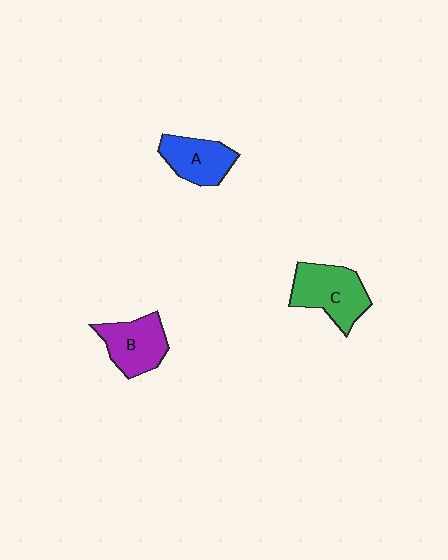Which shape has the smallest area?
Shape A (blue).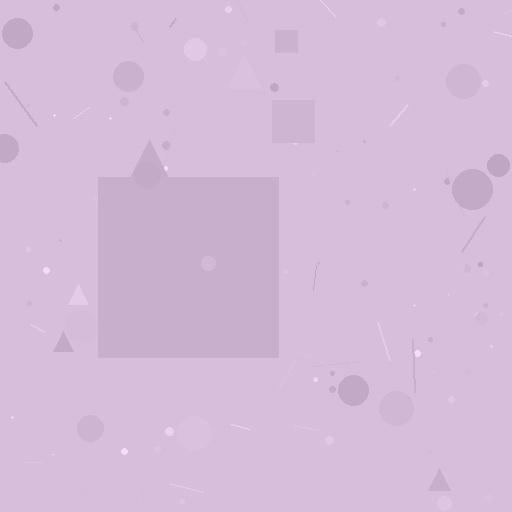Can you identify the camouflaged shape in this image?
The camouflaged shape is a square.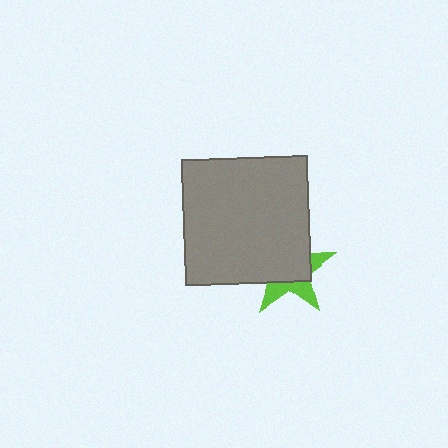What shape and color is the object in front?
The object in front is a gray square.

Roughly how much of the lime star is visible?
A small part of it is visible (roughly 36%).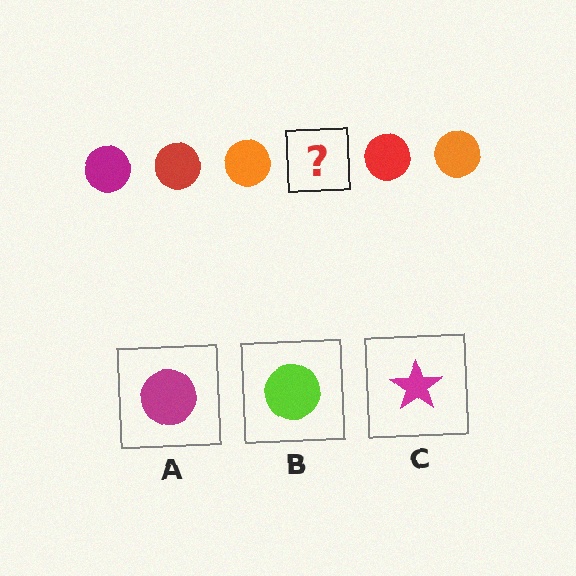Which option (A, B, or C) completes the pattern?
A.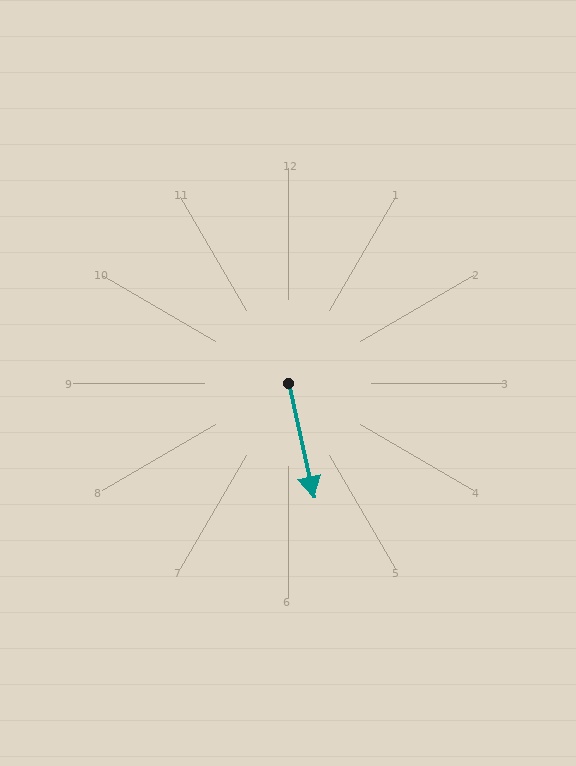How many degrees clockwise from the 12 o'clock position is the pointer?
Approximately 168 degrees.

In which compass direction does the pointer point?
South.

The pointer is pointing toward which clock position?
Roughly 6 o'clock.